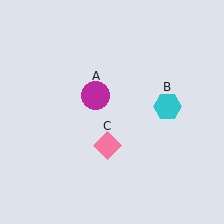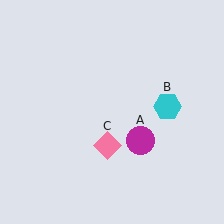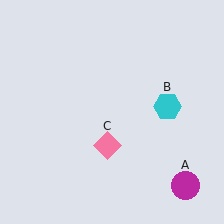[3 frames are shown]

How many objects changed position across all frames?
1 object changed position: magenta circle (object A).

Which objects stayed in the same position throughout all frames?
Cyan hexagon (object B) and pink diamond (object C) remained stationary.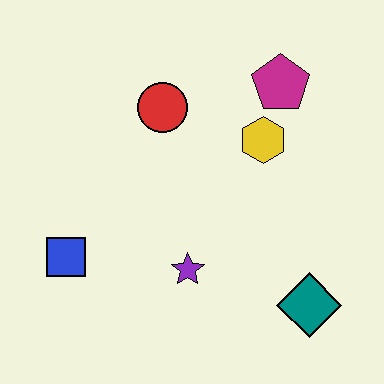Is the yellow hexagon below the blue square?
No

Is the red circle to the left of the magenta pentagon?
Yes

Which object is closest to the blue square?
The purple star is closest to the blue square.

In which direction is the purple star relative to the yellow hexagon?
The purple star is below the yellow hexagon.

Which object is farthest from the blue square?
The magenta pentagon is farthest from the blue square.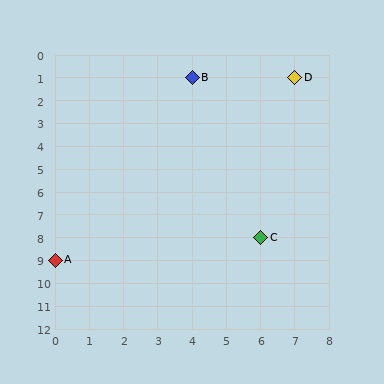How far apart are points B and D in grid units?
Points B and D are 3 columns apart.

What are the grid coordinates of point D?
Point D is at grid coordinates (7, 1).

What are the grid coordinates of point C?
Point C is at grid coordinates (6, 8).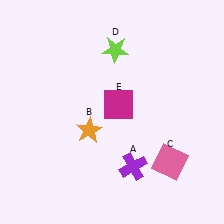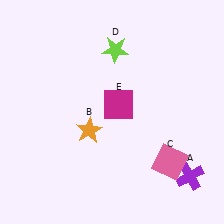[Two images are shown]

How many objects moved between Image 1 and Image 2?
1 object moved between the two images.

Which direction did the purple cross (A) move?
The purple cross (A) moved right.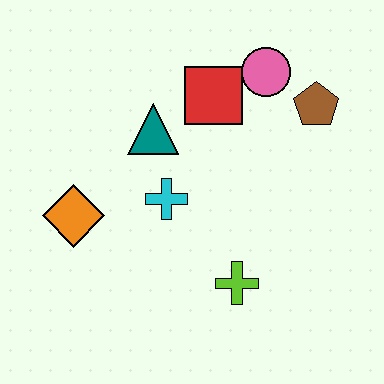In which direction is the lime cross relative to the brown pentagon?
The lime cross is below the brown pentagon.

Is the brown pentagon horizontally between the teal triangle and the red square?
No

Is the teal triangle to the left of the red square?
Yes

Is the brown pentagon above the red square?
No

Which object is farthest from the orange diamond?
The brown pentagon is farthest from the orange diamond.